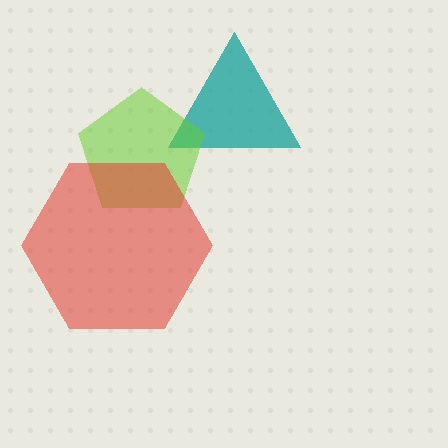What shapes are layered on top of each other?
The layered shapes are: a teal triangle, a lime pentagon, a red hexagon.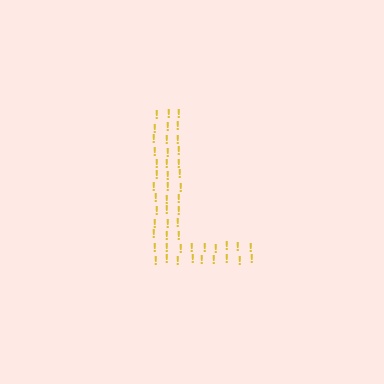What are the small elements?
The small elements are exclamation marks.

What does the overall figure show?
The overall figure shows the letter L.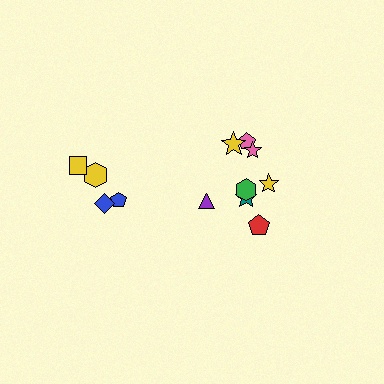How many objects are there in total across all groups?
There are 12 objects.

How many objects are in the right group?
There are 8 objects.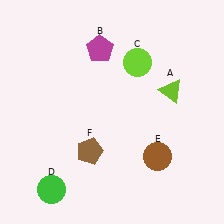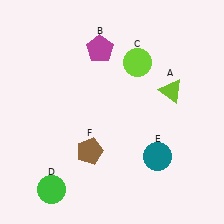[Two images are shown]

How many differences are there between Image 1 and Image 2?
There is 1 difference between the two images.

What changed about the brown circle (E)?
In Image 1, E is brown. In Image 2, it changed to teal.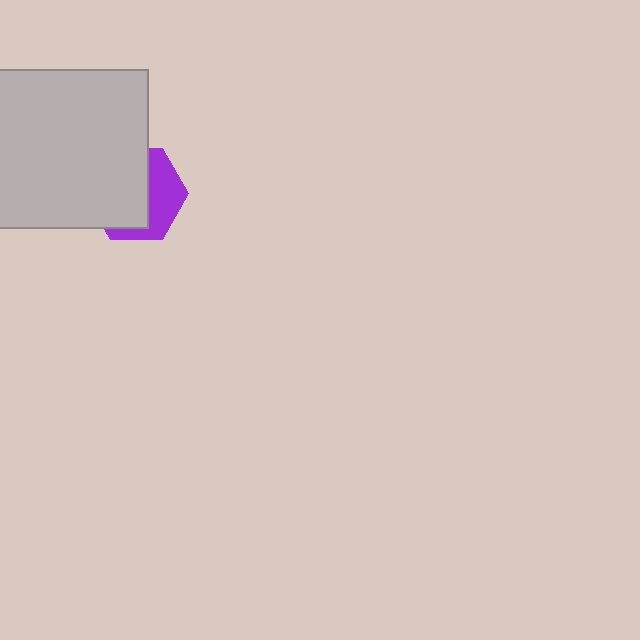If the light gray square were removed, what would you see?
You would see the complete purple hexagon.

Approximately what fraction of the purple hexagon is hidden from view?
Roughly 61% of the purple hexagon is hidden behind the light gray square.